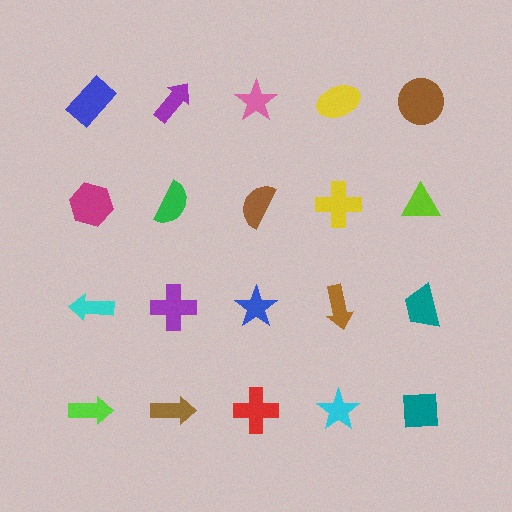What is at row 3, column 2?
A purple cross.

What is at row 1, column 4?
A yellow ellipse.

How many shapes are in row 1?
5 shapes.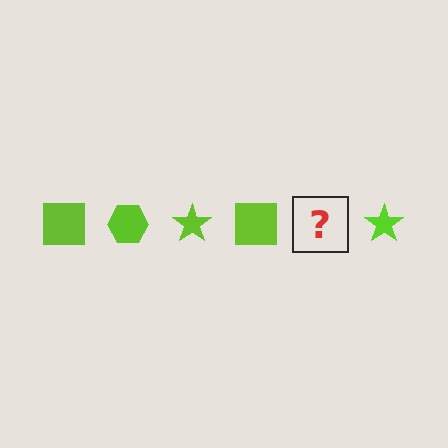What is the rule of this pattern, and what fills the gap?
The rule is that the pattern cycles through square, hexagon, star shapes in lime. The gap should be filled with a lime hexagon.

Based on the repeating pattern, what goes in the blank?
The blank should be a lime hexagon.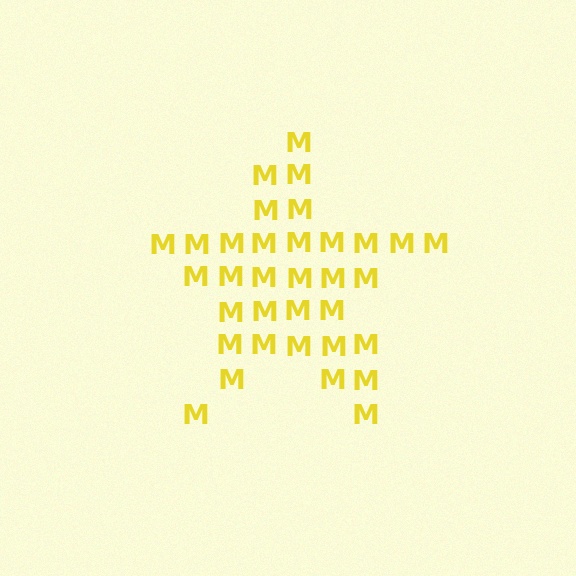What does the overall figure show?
The overall figure shows a star.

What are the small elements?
The small elements are letter M's.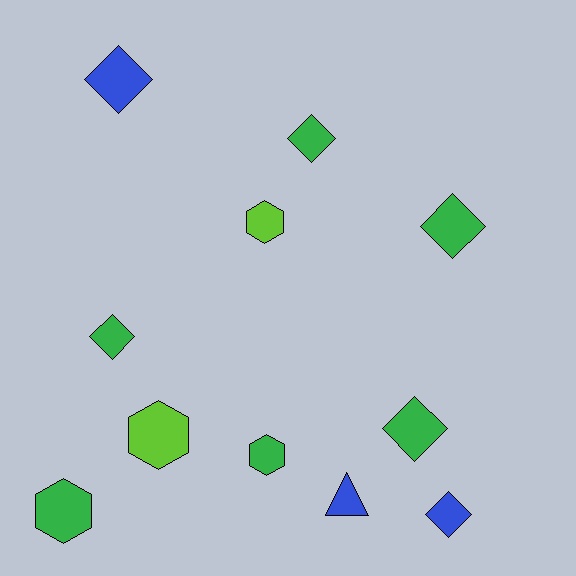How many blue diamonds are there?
There are 2 blue diamonds.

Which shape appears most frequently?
Diamond, with 6 objects.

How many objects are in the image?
There are 11 objects.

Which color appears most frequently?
Green, with 6 objects.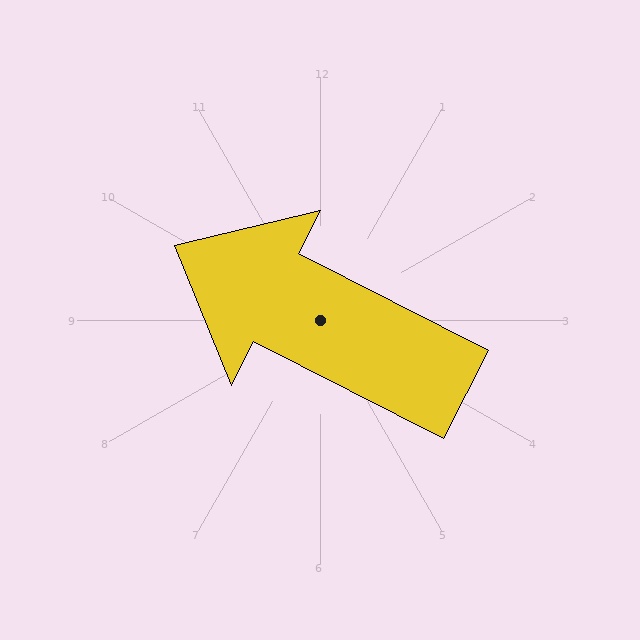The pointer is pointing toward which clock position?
Roughly 10 o'clock.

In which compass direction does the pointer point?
Northwest.